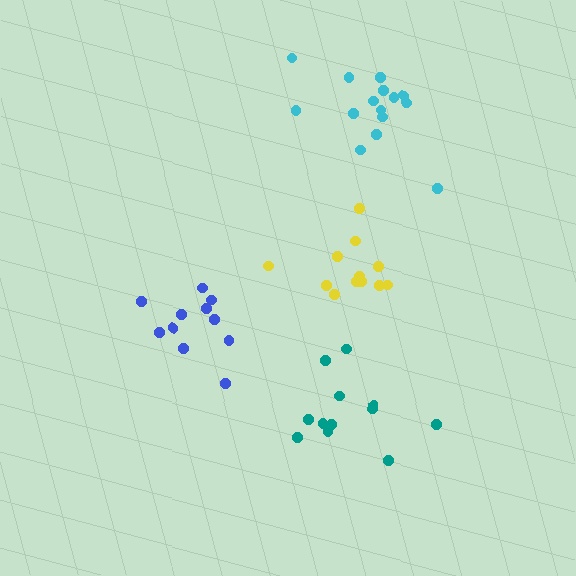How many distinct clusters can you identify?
There are 4 distinct clusters.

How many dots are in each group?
Group 1: 11 dots, Group 2: 12 dots, Group 3: 12 dots, Group 4: 15 dots (50 total).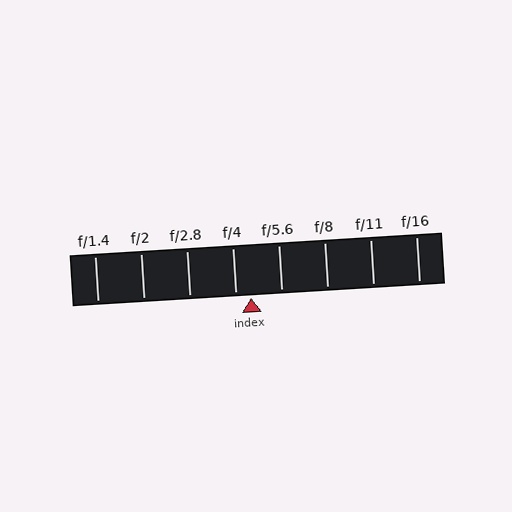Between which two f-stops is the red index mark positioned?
The index mark is between f/4 and f/5.6.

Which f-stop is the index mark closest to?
The index mark is closest to f/4.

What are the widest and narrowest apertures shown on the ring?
The widest aperture shown is f/1.4 and the narrowest is f/16.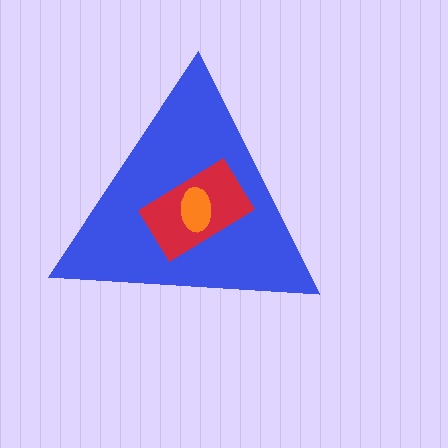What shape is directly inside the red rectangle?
The orange ellipse.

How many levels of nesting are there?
3.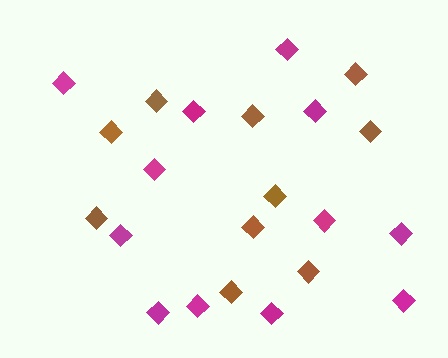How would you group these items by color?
There are 2 groups: one group of brown diamonds (10) and one group of magenta diamonds (12).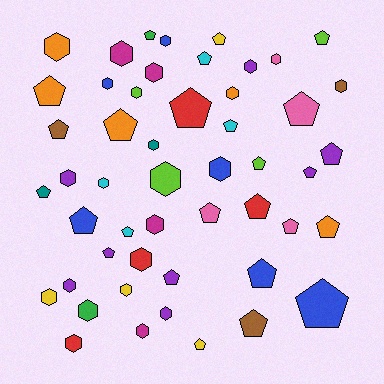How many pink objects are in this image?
There are 4 pink objects.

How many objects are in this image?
There are 50 objects.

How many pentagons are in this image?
There are 26 pentagons.